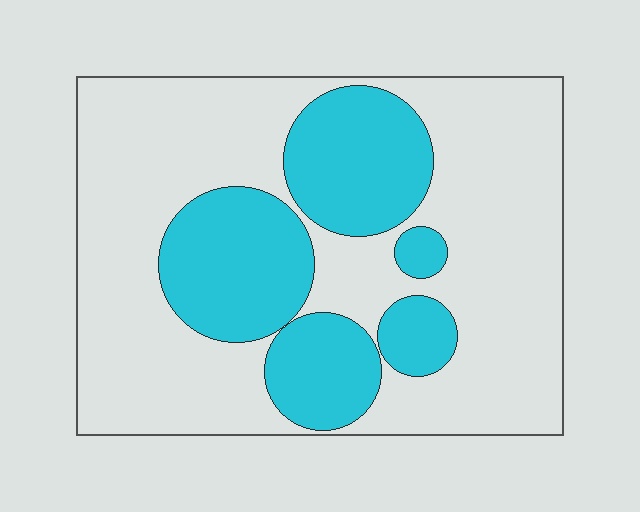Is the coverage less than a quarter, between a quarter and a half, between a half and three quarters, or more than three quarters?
Between a quarter and a half.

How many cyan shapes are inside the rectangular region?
5.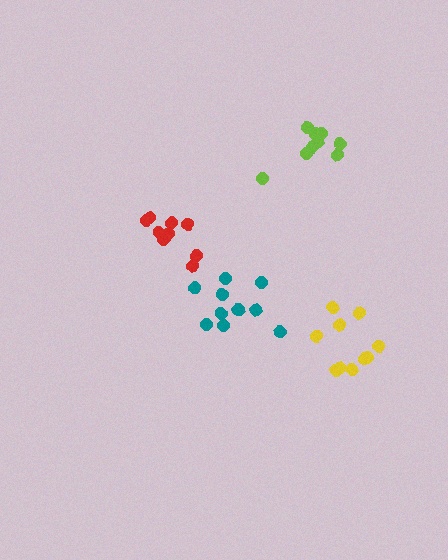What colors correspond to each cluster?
The clusters are colored: red, yellow, lime, teal.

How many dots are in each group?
Group 1: 9 dots, Group 2: 10 dots, Group 3: 9 dots, Group 4: 10 dots (38 total).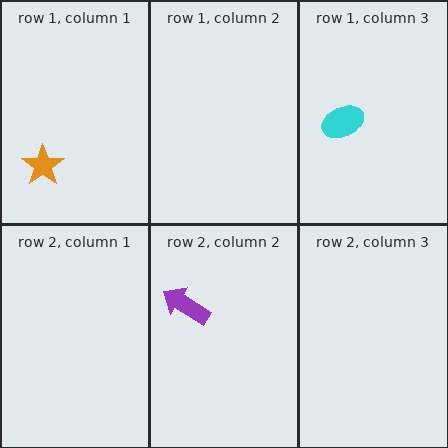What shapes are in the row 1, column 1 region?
The orange star.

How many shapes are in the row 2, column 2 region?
1.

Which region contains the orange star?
The row 1, column 1 region.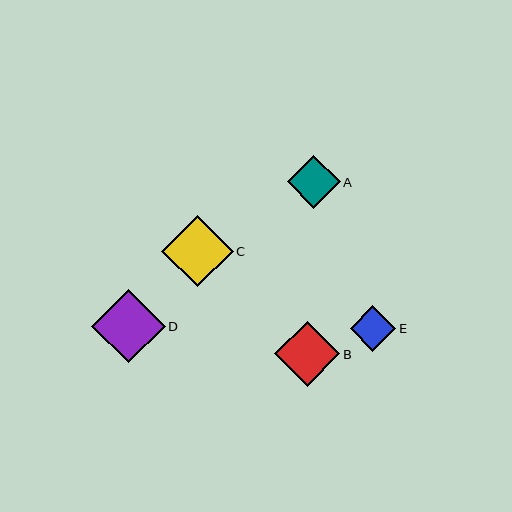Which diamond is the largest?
Diamond D is the largest with a size of approximately 73 pixels.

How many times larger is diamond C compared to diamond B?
Diamond C is approximately 1.1 times the size of diamond B.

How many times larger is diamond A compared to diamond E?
Diamond A is approximately 1.2 times the size of diamond E.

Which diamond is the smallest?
Diamond E is the smallest with a size of approximately 46 pixels.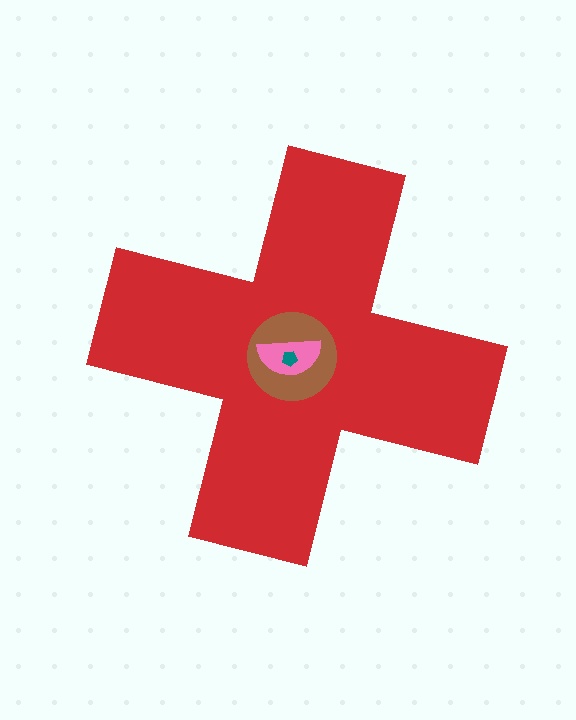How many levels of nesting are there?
4.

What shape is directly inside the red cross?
The brown circle.